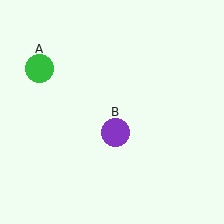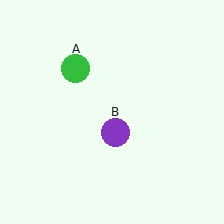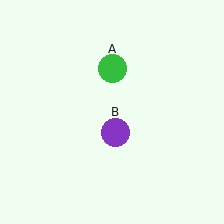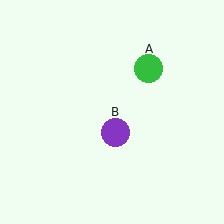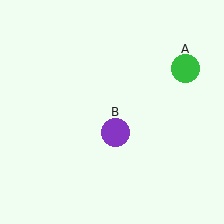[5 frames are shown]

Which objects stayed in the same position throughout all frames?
Purple circle (object B) remained stationary.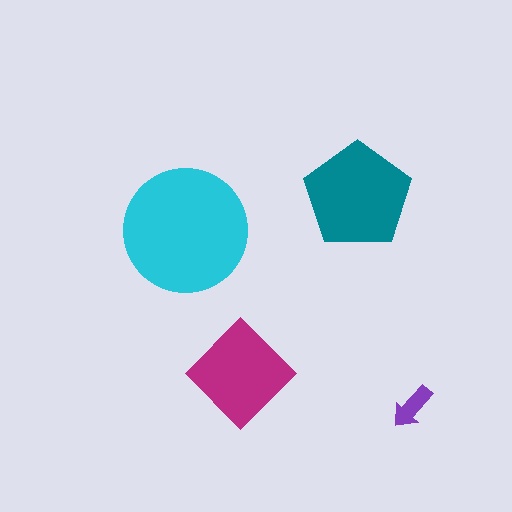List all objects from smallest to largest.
The purple arrow, the magenta diamond, the teal pentagon, the cyan circle.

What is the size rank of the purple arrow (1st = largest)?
4th.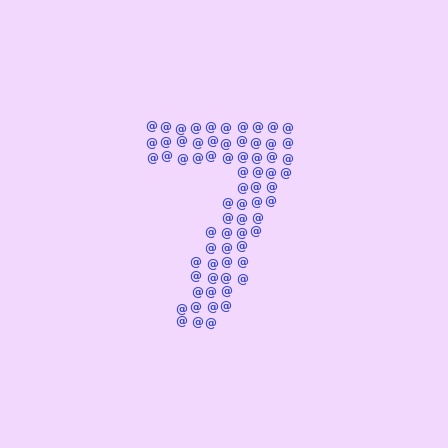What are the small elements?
The small elements are at signs.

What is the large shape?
The large shape is the digit 7.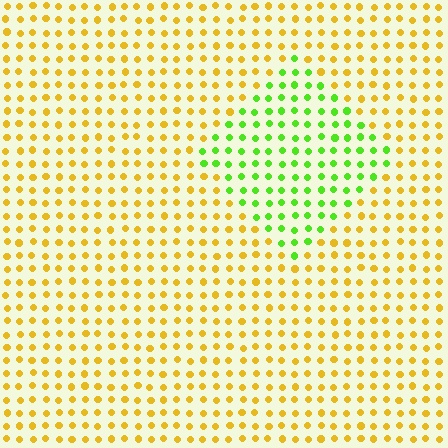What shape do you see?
I see a diamond.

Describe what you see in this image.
The image is filled with small yellow elements in a uniform arrangement. A diamond-shaped region is visible where the elements are tinted to a slightly different hue, forming a subtle color boundary.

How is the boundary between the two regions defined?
The boundary is defined purely by a slight shift in hue (about 60 degrees). Spacing, size, and orientation are identical on both sides.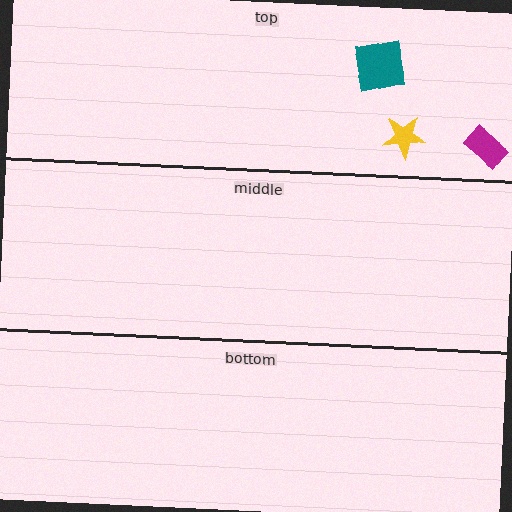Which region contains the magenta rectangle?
The top region.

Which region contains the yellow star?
The top region.